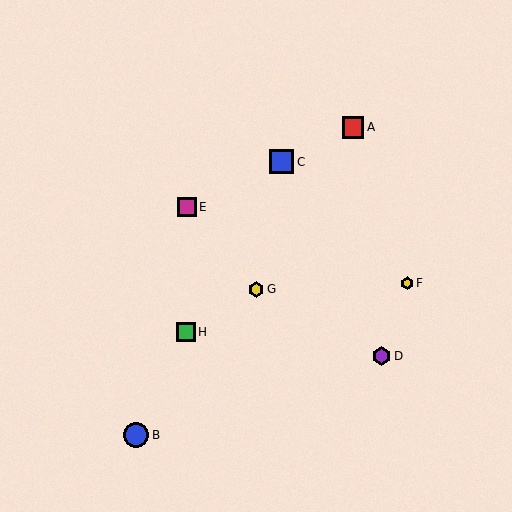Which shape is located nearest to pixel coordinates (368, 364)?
The purple hexagon (labeled D) at (381, 356) is nearest to that location.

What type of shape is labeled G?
Shape G is a yellow hexagon.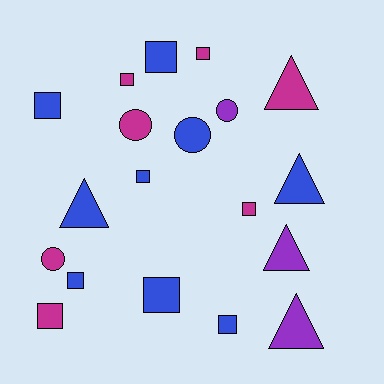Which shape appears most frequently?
Square, with 10 objects.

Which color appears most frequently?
Blue, with 9 objects.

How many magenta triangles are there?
There is 1 magenta triangle.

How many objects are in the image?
There are 19 objects.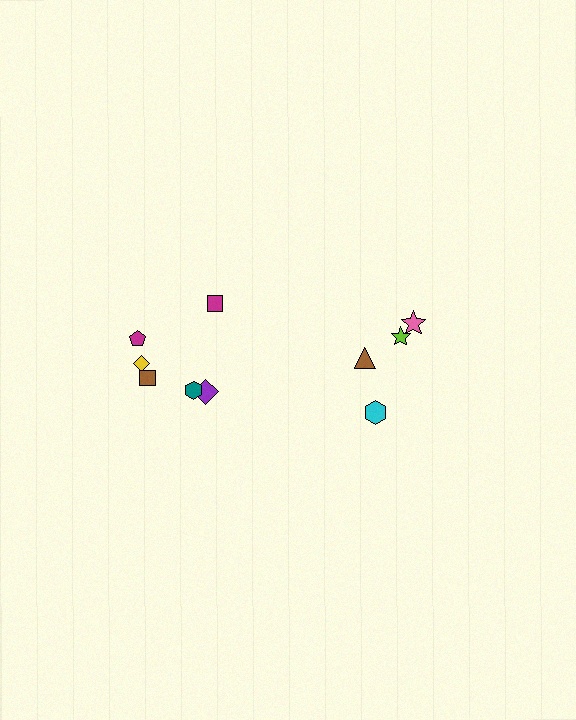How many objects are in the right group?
There are 4 objects.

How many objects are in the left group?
There are 6 objects.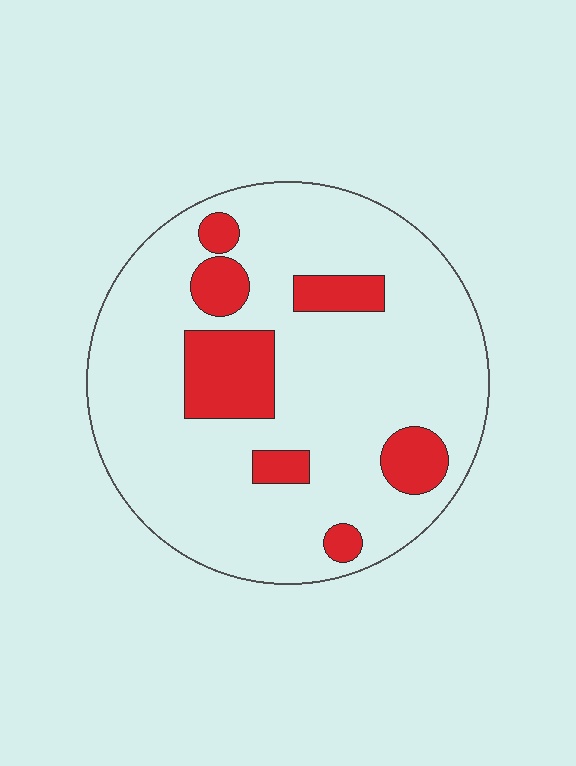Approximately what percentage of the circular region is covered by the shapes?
Approximately 20%.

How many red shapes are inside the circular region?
7.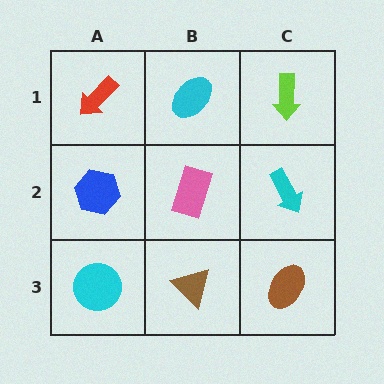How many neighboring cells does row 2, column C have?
3.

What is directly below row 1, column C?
A cyan arrow.